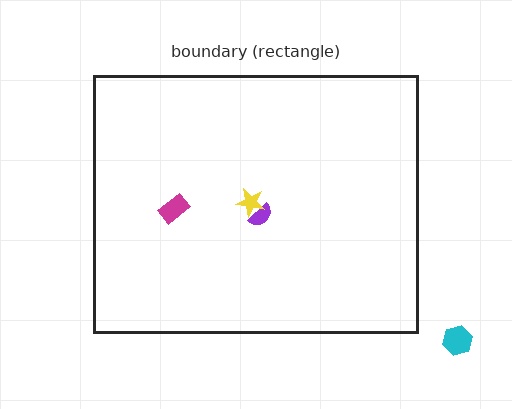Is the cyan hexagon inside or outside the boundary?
Outside.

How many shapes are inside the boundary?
3 inside, 1 outside.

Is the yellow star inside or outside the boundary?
Inside.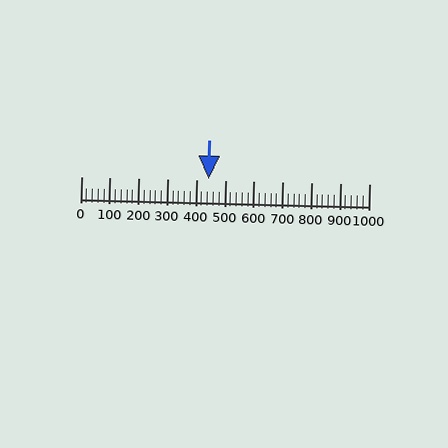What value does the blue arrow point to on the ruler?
The blue arrow points to approximately 444.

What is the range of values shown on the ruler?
The ruler shows values from 0 to 1000.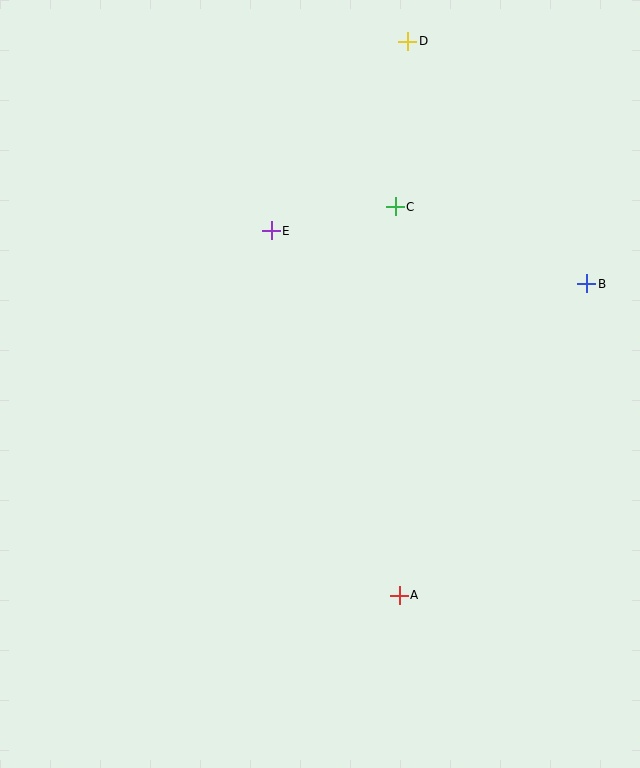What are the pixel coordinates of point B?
Point B is at (587, 284).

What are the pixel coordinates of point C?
Point C is at (395, 207).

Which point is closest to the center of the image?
Point E at (271, 231) is closest to the center.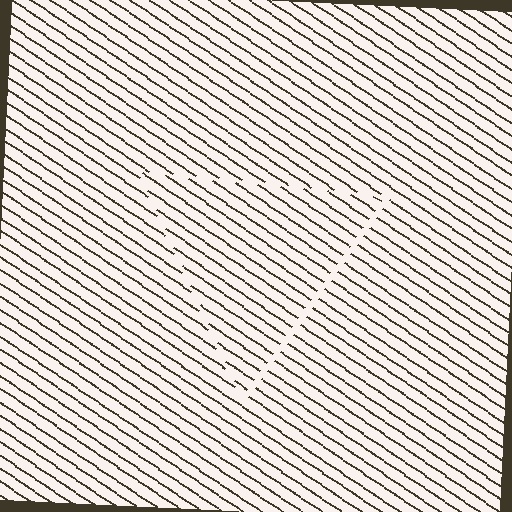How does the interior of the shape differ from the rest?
The interior of the shape contains the same grating, shifted by half a period — the contour is defined by the phase discontinuity where line-ends from the inner and outer gratings abut.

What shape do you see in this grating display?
An illusory triangle. The interior of the shape contains the same grating, shifted by half a period — the contour is defined by the phase discontinuity where line-ends from the inner and outer gratings abut.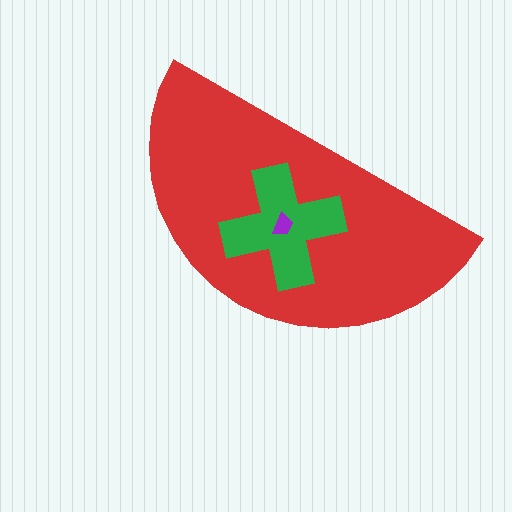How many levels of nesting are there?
3.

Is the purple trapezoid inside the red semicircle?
Yes.